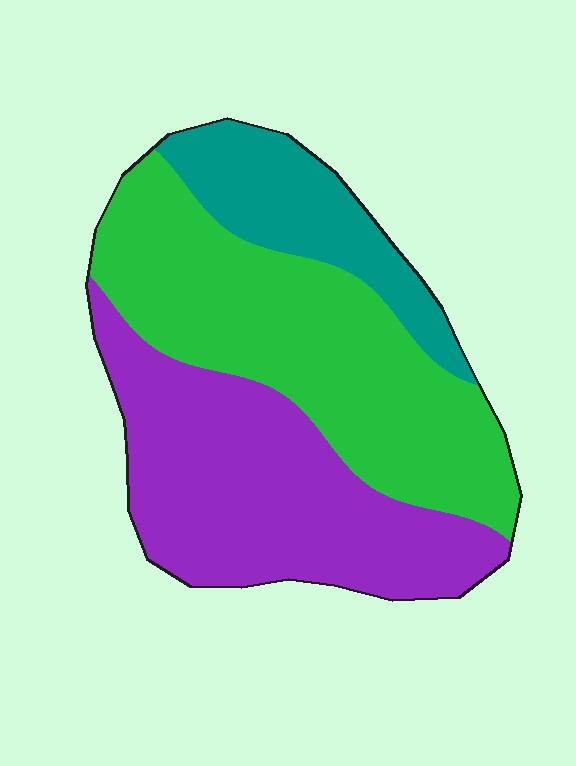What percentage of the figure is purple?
Purple takes up about two fifths (2/5) of the figure.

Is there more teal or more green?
Green.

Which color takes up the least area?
Teal, at roughly 15%.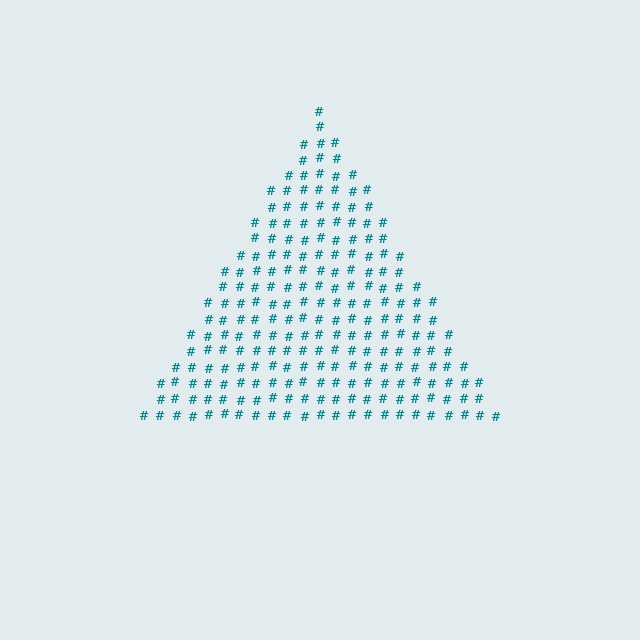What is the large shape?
The large shape is a triangle.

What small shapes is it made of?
It is made of small hash symbols.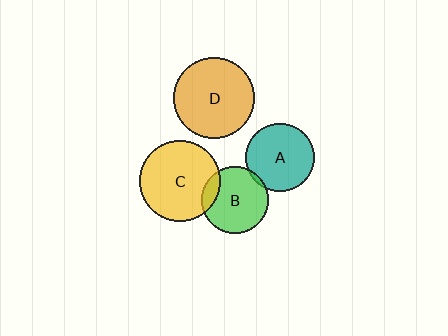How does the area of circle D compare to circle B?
Approximately 1.5 times.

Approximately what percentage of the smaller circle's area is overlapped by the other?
Approximately 5%.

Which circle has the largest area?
Circle D (orange).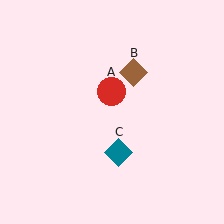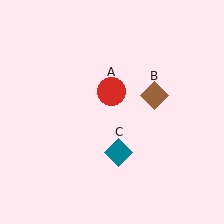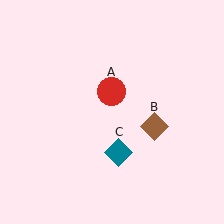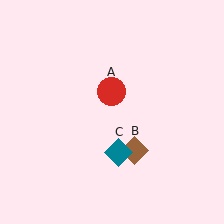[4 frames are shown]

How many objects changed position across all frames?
1 object changed position: brown diamond (object B).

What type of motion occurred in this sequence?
The brown diamond (object B) rotated clockwise around the center of the scene.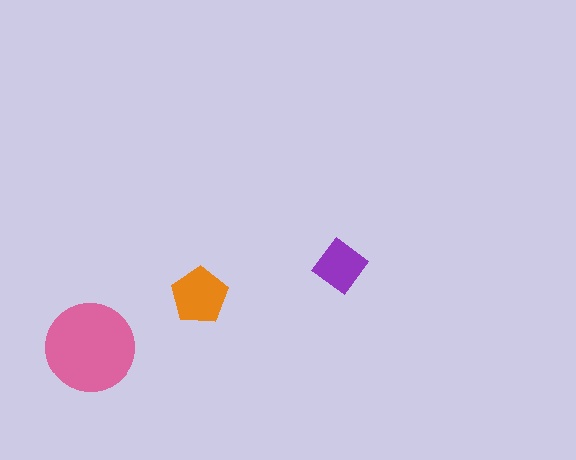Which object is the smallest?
The purple diamond.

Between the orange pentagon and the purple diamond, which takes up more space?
The orange pentagon.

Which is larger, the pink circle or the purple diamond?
The pink circle.